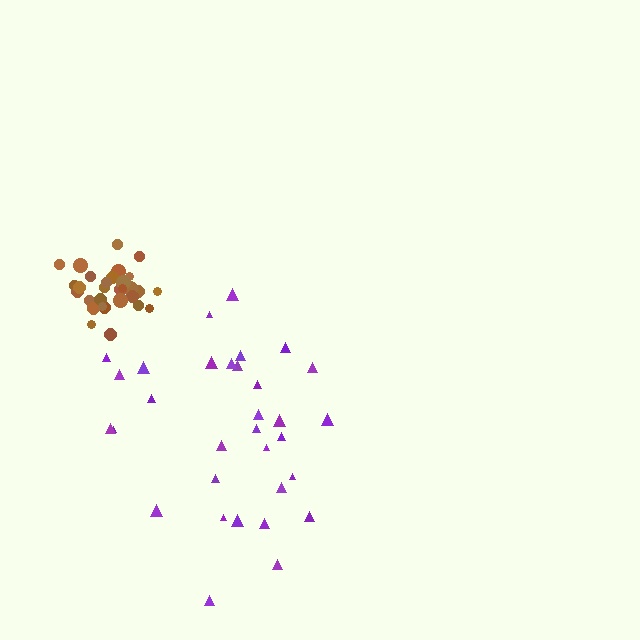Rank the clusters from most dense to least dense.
brown, purple.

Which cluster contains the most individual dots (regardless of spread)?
Purple (32).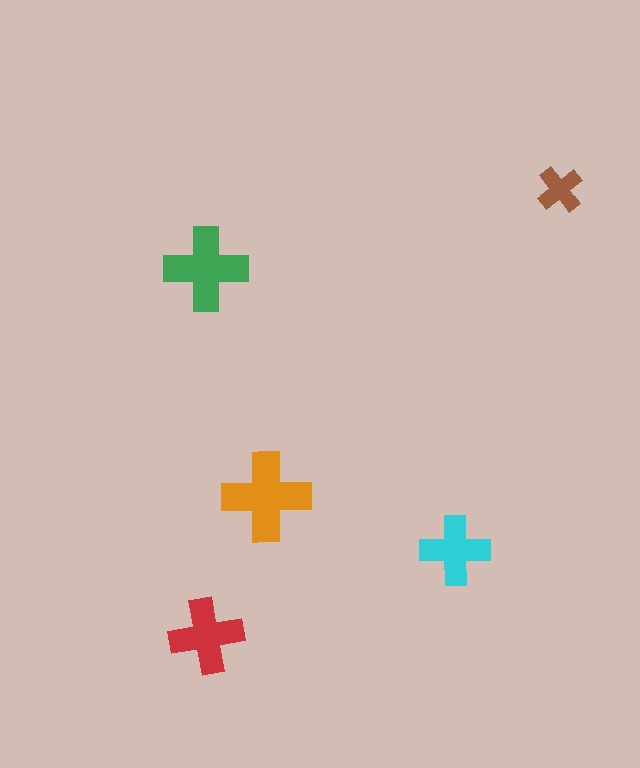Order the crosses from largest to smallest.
the orange one, the green one, the red one, the cyan one, the brown one.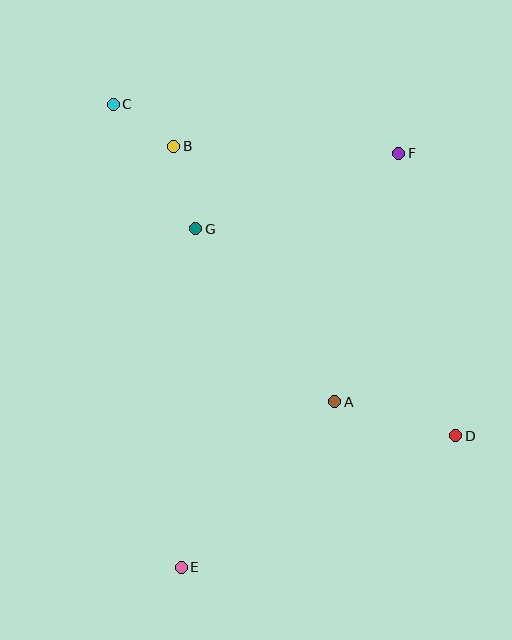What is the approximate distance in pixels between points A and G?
The distance between A and G is approximately 222 pixels.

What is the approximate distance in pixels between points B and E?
The distance between B and E is approximately 421 pixels.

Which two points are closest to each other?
Points B and C are closest to each other.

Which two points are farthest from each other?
Points C and D are farthest from each other.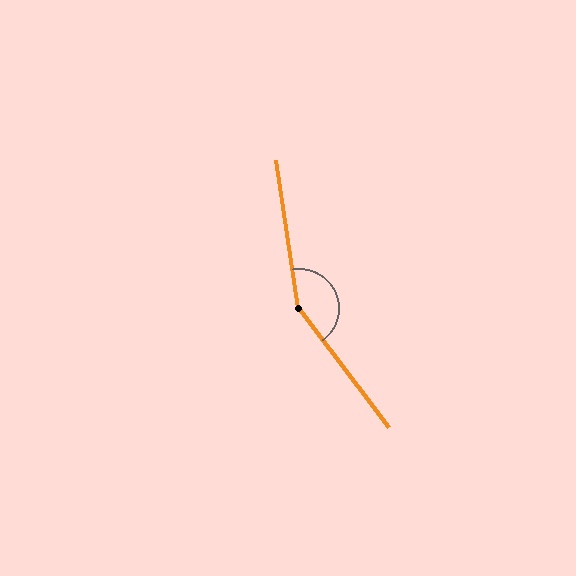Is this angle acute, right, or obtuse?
It is obtuse.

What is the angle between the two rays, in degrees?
Approximately 152 degrees.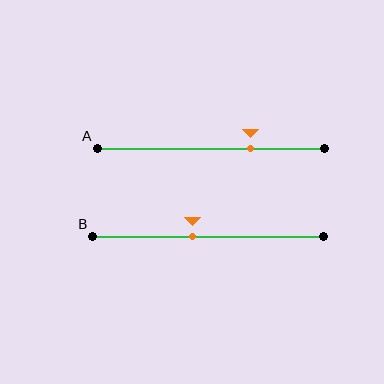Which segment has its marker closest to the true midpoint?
Segment B has its marker closest to the true midpoint.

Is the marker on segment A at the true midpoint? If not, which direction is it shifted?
No, the marker on segment A is shifted to the right by about 18% of the segment length.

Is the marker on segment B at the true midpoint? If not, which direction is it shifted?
No, the marker on segment B is shifted to the left by about 7% of the segment length.